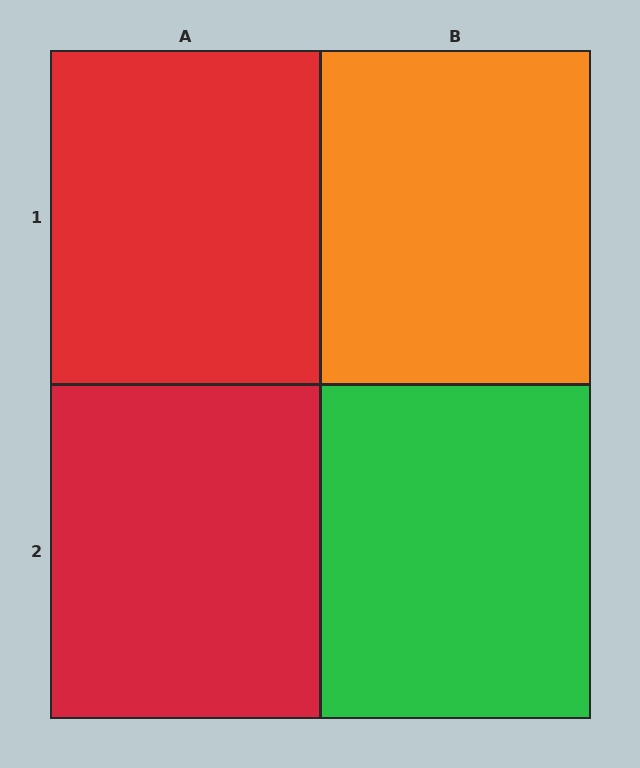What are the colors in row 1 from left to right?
Red, orange.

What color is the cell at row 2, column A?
Red.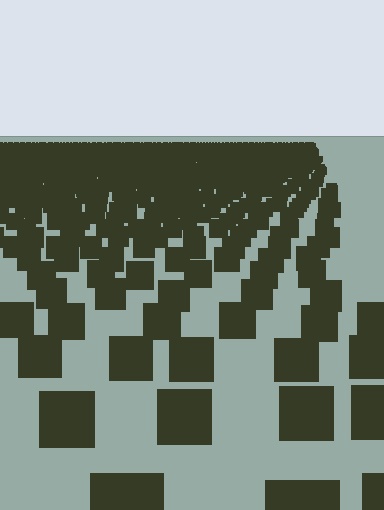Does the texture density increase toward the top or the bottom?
Density increases toward the top.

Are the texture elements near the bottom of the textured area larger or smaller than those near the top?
Larger. Near the bottom, elements are closer to the viewer and appear at a bigger on-screen size.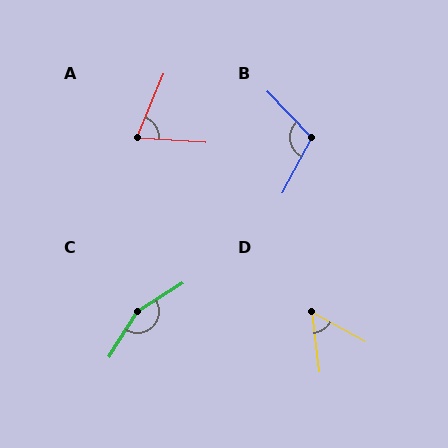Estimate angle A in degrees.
Approximately 71 degrees.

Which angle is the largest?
C, at approximately 154 degrees.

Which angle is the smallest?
D, at approximately 54 degrees.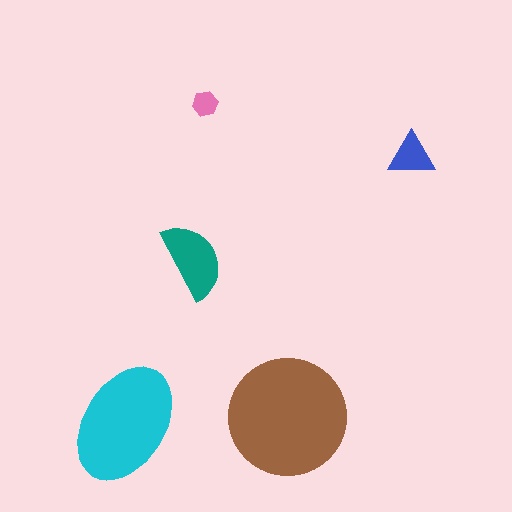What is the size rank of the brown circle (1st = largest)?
1st.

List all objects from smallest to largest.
The pink hexagon, the blue triangle, the teal semicircle, the cyan ellipse, the brown circle.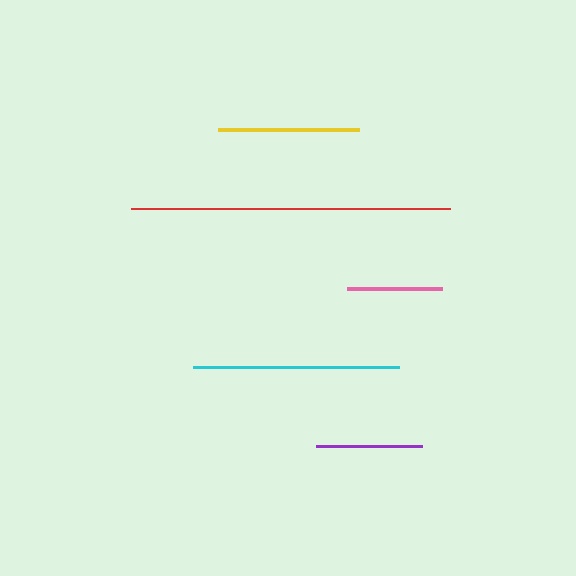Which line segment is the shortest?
The pink line is the shortest at approximately 95 pixels.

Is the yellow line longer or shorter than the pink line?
The yellow line is longer than the pink line.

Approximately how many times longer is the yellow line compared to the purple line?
The yellow line is approximately 1.3 times the length of the purple line.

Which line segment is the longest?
The red line is the longest at approximately 319 pixels.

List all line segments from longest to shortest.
From longest to shortest: red, cyan, yellow, purple, pink.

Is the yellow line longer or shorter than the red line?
The red line is longer than the yellow line.